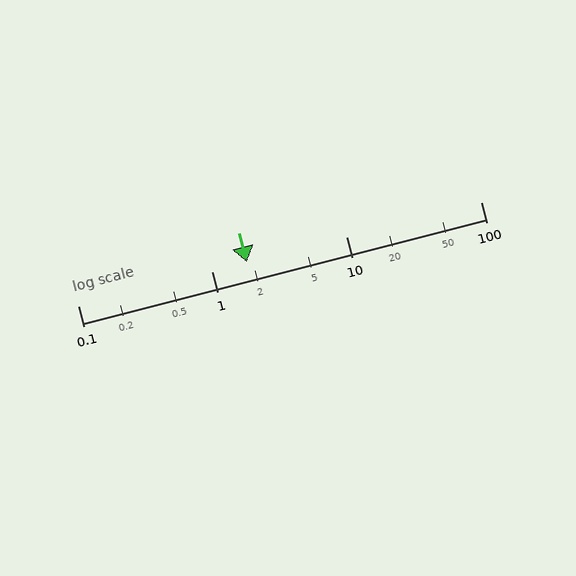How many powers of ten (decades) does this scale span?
The scale spans 3 decades, from 0.1 to 100.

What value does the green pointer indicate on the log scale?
The pointer indicates approximately 1.8.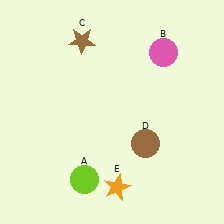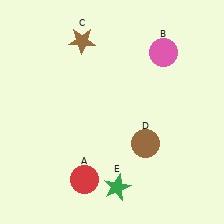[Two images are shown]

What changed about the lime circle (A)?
In Image 1, A is lime. In Image 2, it changed to red.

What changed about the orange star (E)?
In Image 1, E is orange. In Image 2, it changed to green.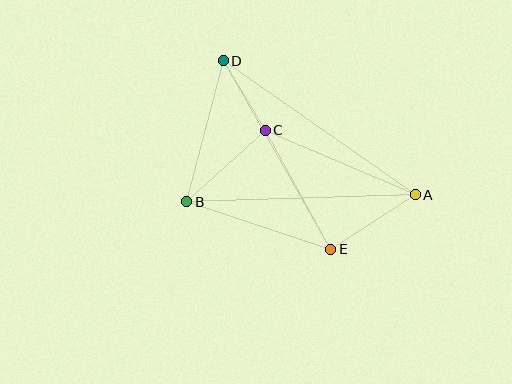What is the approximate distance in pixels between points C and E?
The distance between C and E is approximately 136 pixels.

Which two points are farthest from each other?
Points A and D are farthest from each other.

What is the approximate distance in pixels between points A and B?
The distance between A and B is approximately 229 pixels.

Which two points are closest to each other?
Points C and D are closest to each other.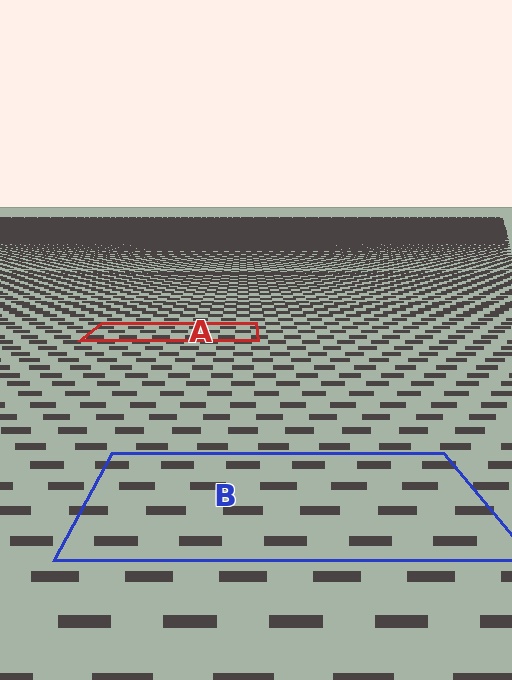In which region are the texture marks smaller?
The texture marks are smaller in region A, because it is farther away.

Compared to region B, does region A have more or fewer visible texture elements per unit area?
Region A has more texture elements per unit area — they are packed more densely because it is farther away.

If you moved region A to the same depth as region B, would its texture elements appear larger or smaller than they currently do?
They would appear larger. At a closer depth, the same texture elements are projected at a bigger on-screen size.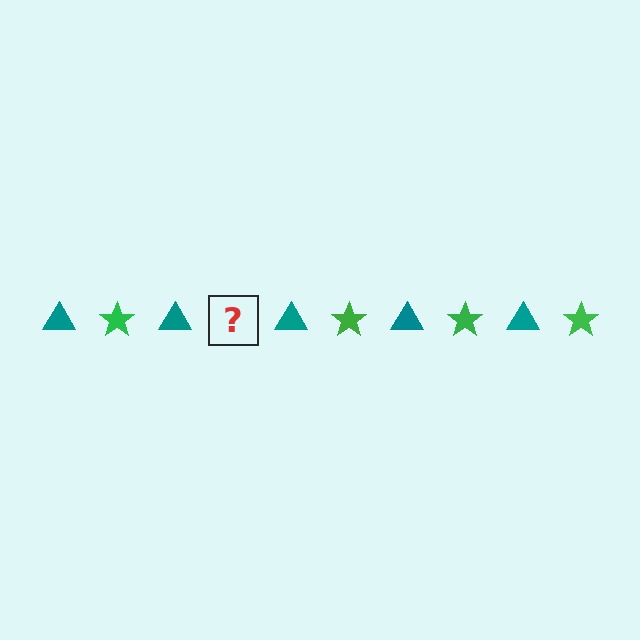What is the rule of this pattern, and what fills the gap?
The rule is that the pattern alternates between teal triangle and green star. The gap should be filled with a green star.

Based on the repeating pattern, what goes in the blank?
The blank should be a green star.